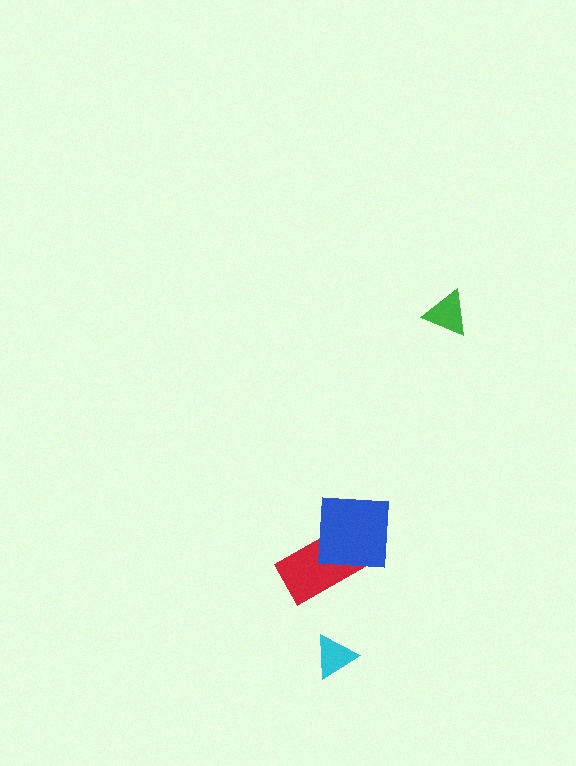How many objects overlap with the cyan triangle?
0 objects overlap with the cyan triangle.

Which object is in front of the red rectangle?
The blue square is in front of the red rectangle.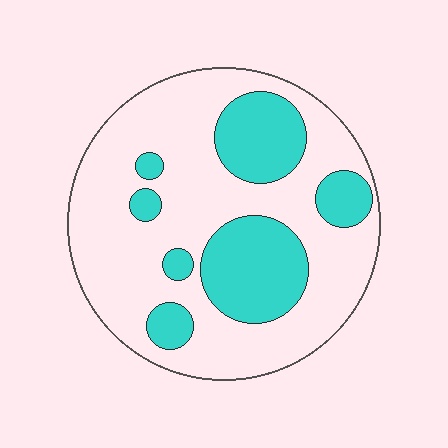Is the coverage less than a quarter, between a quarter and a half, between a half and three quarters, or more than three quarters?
Between a quarter and a half.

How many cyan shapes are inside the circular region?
7.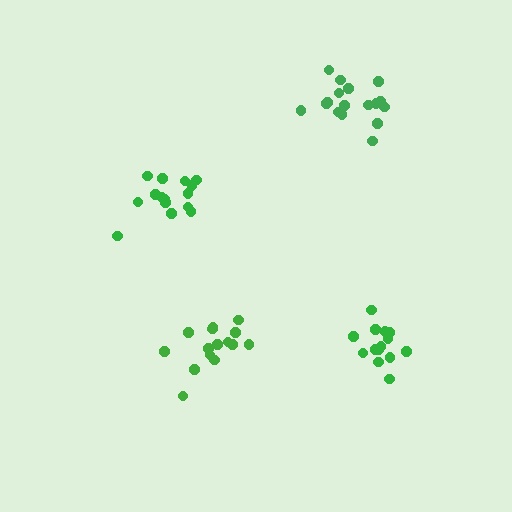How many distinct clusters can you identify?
There are 4 distinct clusters.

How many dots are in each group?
Group 1: 15 dots, Group 2: 15 dots, Group 3: 17 dots, Group 4: 14 dots (61 total).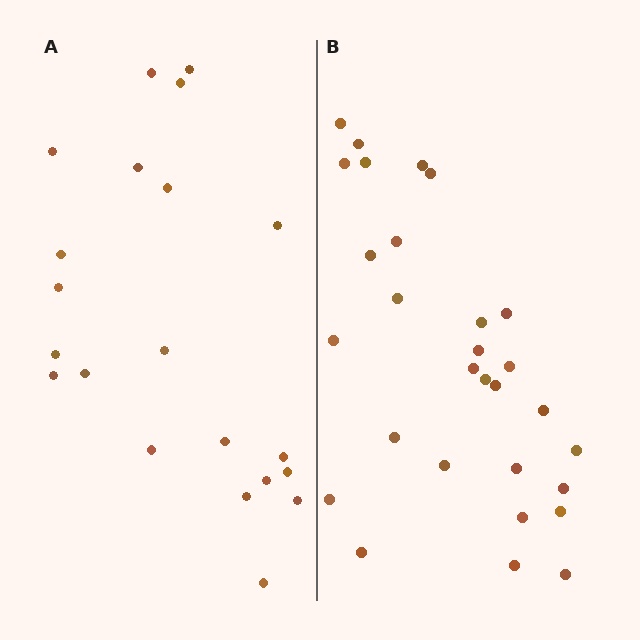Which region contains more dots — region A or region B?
Region B (the right region) has more dots.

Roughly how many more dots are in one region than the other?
Region B has roughly 8 or so more dots than region A.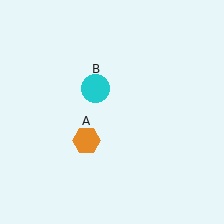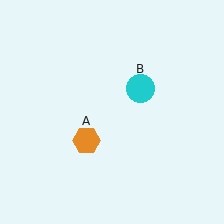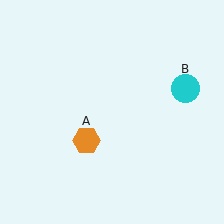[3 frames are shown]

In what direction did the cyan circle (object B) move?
The cyan circle (object B) moved right.